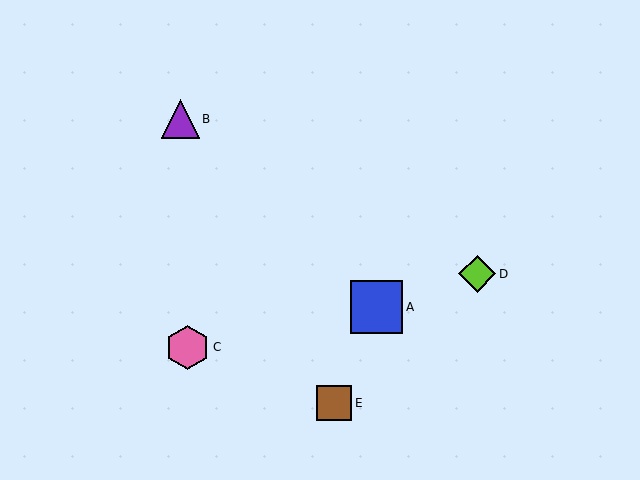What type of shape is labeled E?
Shape E is a brown square.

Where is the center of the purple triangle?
The center of the purple triangle is at (180, 119).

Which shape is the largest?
The blue square (labeled A) is the largest.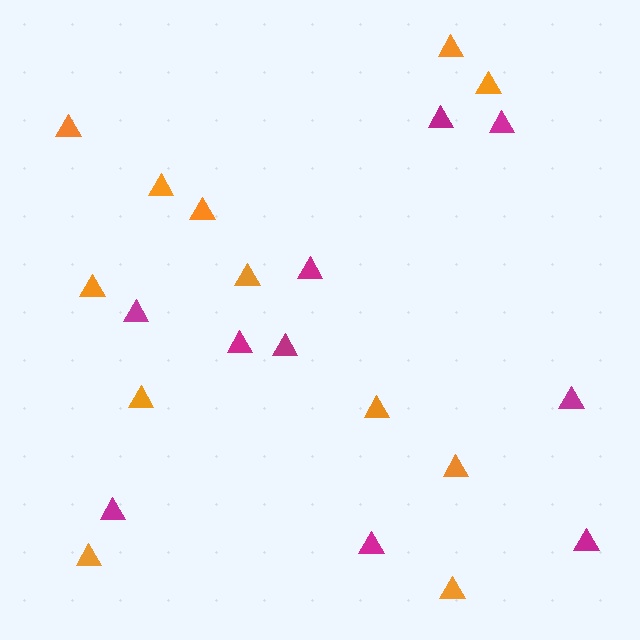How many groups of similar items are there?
There are 2 groups: one group of magenta triangles (10) and one group of orange triangles (12).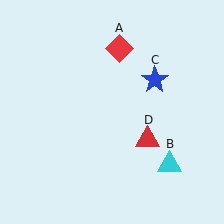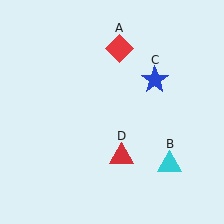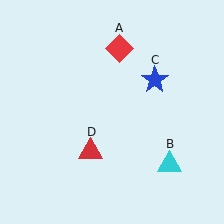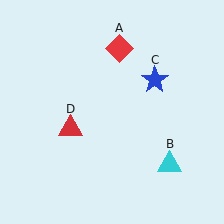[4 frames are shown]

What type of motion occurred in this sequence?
The red triangle (object D) rotated clockwise around the center of the scene.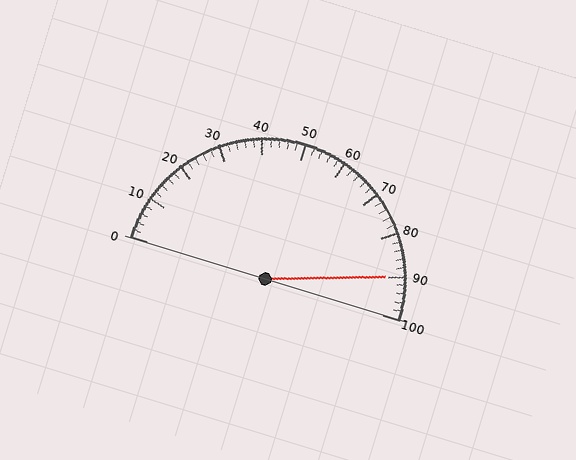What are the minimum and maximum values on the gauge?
The gauge ranges from 0 to 100.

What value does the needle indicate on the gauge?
The needle indicates approximately 90.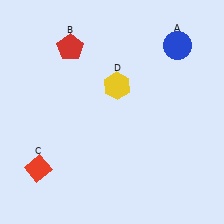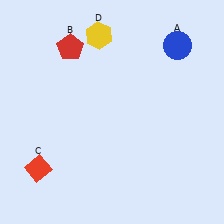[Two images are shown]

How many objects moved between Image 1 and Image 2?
1 object moved between the two images.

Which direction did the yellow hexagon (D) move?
The yellow hexagon (D) moved up.